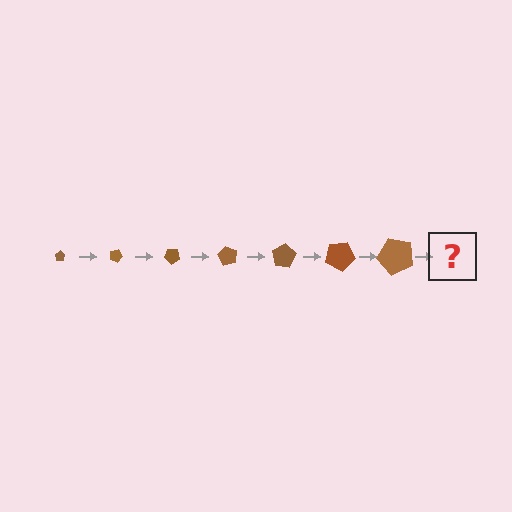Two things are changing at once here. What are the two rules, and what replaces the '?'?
The two rules are that the pentagon grows larger each step and it rotates 20 degrees each step. The '?' should be a pentagon, larger than the previous one and rotated 140 degrees from the start.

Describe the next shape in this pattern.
It should be a pentagon, larger than the previous one and rotated 140 degrees from the start.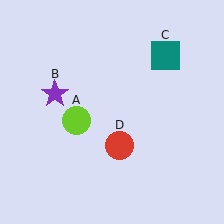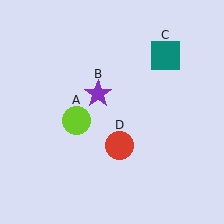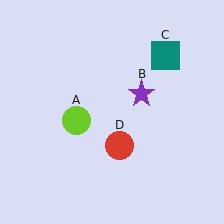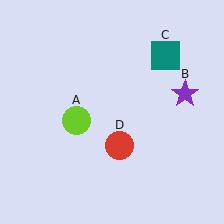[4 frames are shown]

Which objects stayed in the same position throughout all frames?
Lime circle (object A) and teal square (object C) and red circle (object D) remained stationary.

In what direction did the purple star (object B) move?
The purple star (object B) moved right.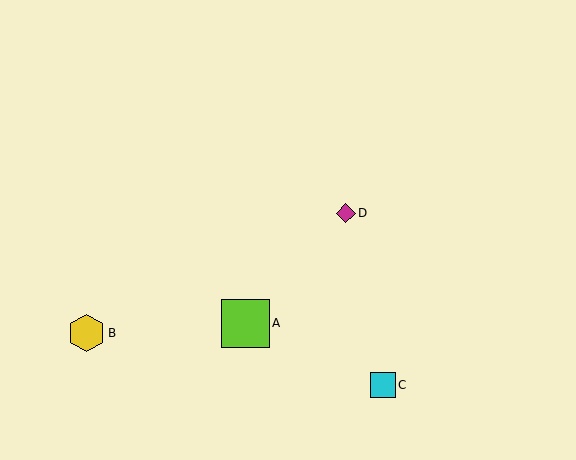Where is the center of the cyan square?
The center of the cyan square is at (383, 385).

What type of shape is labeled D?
Shape D is a magenta diamond.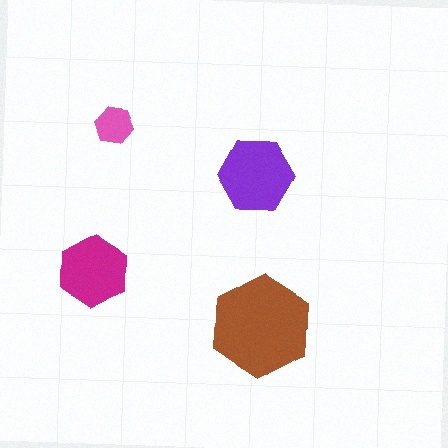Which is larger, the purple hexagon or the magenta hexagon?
The purple one.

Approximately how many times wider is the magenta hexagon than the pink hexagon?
About 2 times wider.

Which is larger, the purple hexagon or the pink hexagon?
The purple one.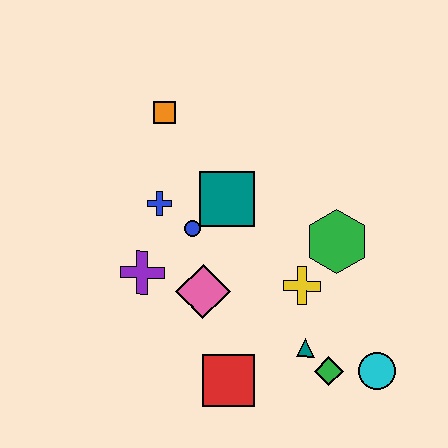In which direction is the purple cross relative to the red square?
The purple cross is above the red square.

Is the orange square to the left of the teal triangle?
Yes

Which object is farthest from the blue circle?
The cyan circle is farthest from the blue circle.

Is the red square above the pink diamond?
No